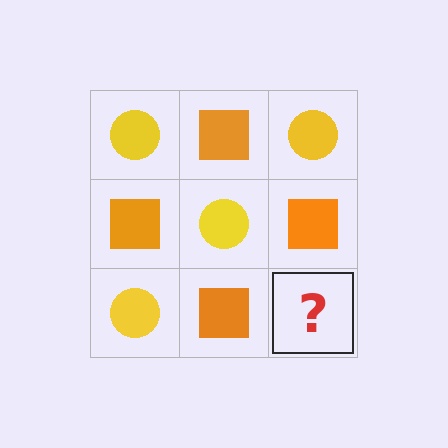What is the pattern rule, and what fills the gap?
The rule is that it alternates yellow circle and orange square in a checkerboard pattern. The gap should be filled with a yellow circle.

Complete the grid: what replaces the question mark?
The question mark should be replaced with a yellow circle.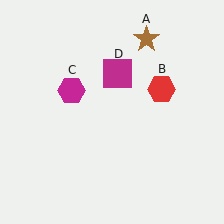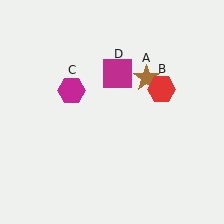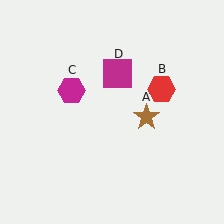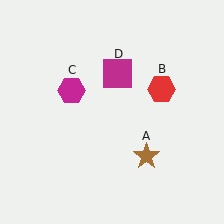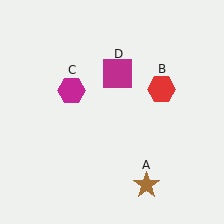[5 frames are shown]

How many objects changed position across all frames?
1 object changed position: brown star (object A).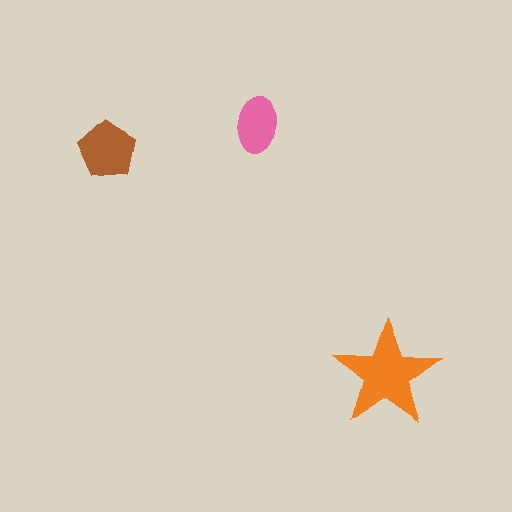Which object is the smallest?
The pink ellipse.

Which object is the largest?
The orange star.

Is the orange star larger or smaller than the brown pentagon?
Larger.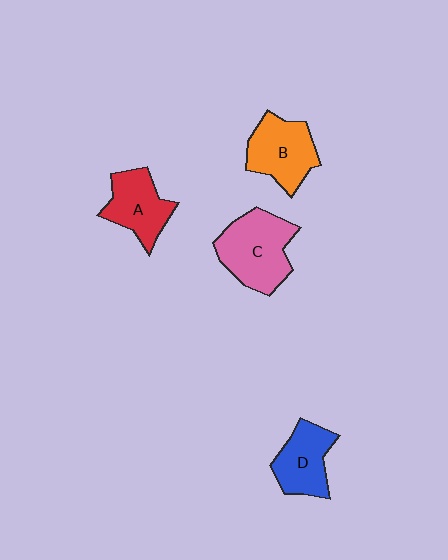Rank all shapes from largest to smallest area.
From largest to smallest: C (pink), B (orange), A (red), D (blue).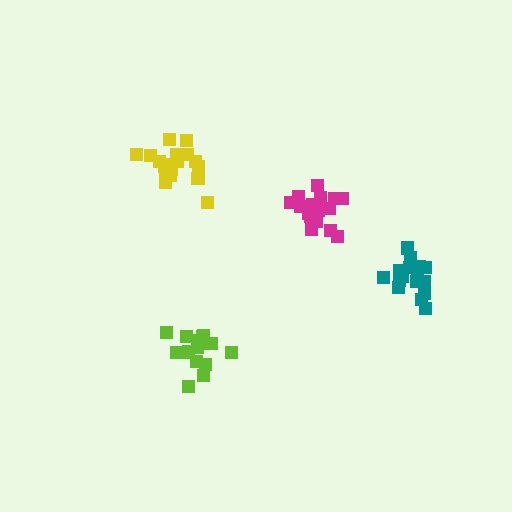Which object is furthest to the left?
The yellow cluster is leftmost.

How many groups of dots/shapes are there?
There are 4 groups.